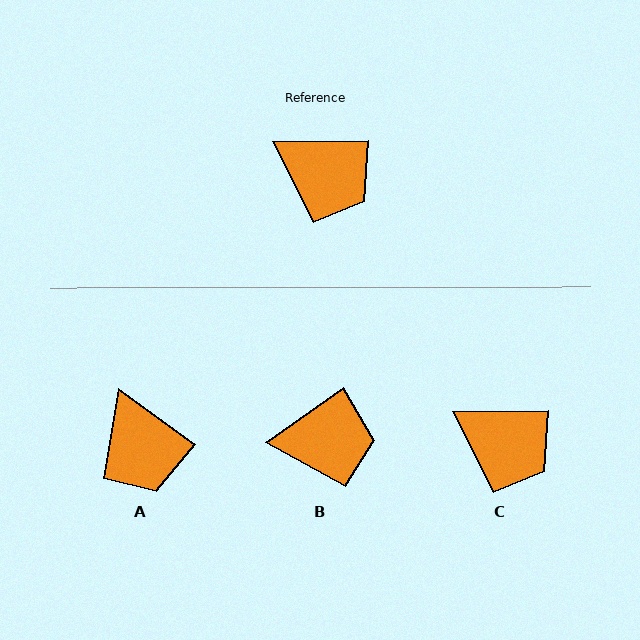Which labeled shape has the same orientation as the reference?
C.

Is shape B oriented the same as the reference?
No, it is off by about 35 degrees.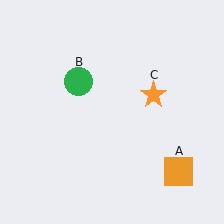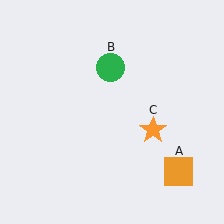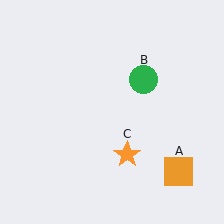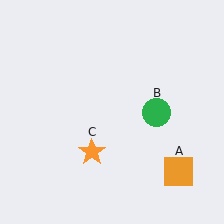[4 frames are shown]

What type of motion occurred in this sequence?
The green circle (object B), orange star (object C) rotated clockwise around the center of the scene.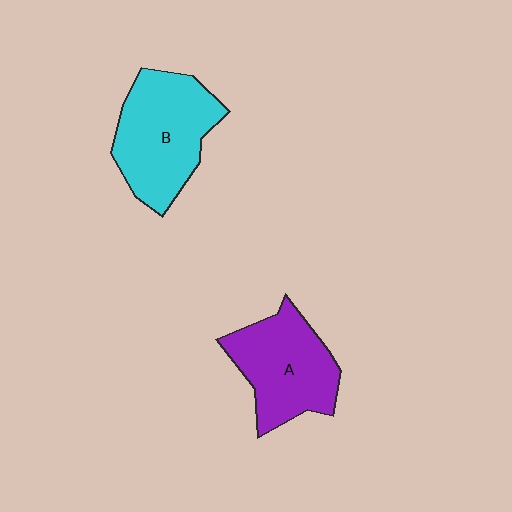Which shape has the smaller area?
Shape A (purple).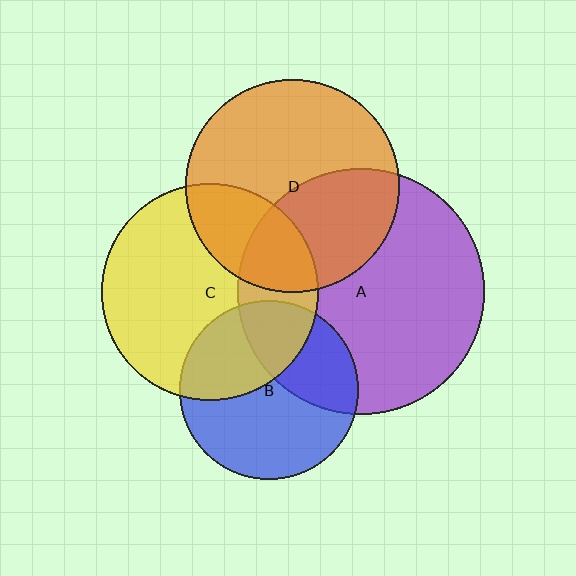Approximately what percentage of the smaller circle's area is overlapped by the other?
Approximately 40%.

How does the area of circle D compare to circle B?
Approximately 1.4 times.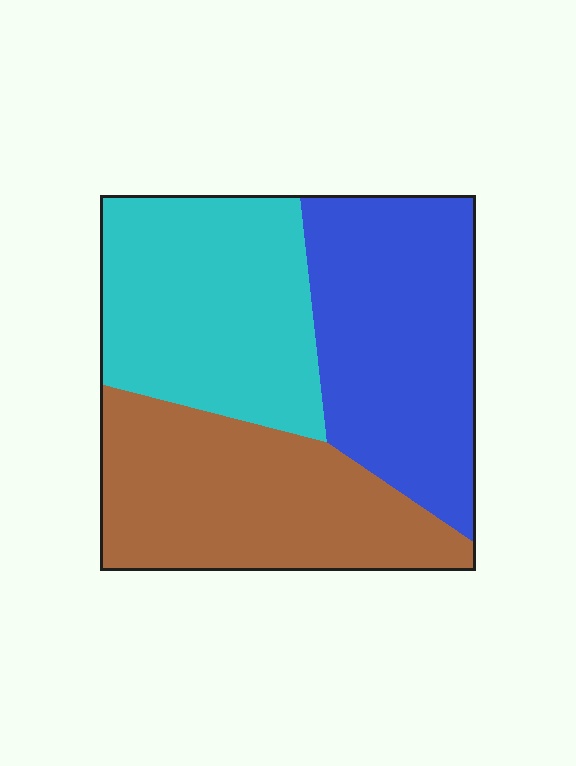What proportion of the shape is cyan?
Cyan covers 33% of the shape.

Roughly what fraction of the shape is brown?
Brown takes up between a third and a half of the shape.